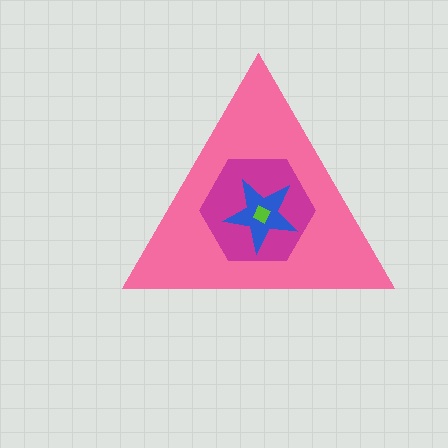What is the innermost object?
The lime square.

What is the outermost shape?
The pink triangle.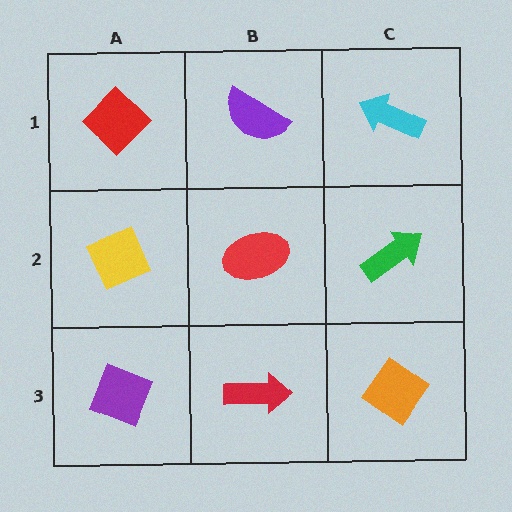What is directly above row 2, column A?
A red diamond.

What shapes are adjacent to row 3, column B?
A red ellipse (row 2, column B), a purple diamond (row 3, column A), an orange diamond (row 3, column C).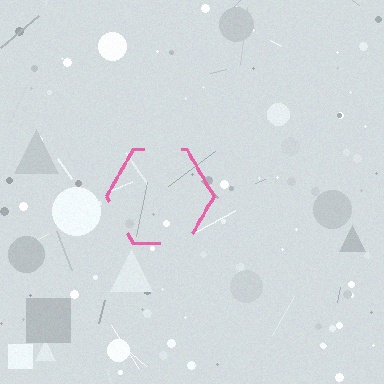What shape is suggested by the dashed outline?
The dashed outline suggests a hexagon.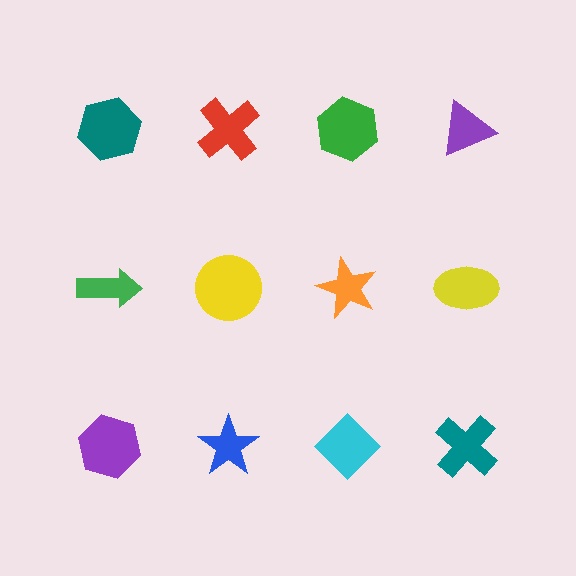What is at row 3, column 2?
A blue star.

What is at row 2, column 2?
A yellow circle.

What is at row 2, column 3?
An orange star.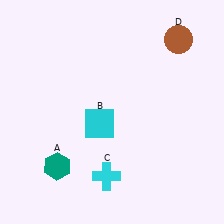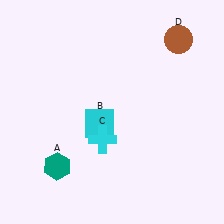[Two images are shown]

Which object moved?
The cyan cross (C) moved up.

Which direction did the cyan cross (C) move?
The cyan cross (C) moved up.